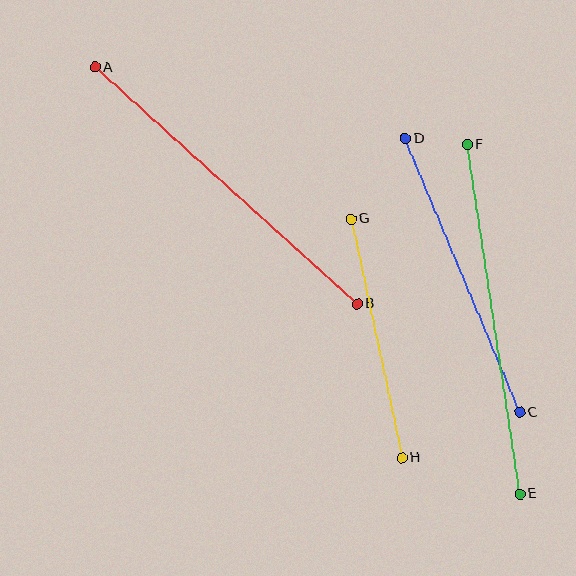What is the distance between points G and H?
The distance is approximately 244 pixels.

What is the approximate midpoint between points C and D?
The midpoint is at approximately (463, 275) pixels.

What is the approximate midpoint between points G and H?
The midpoint is at approximately (376, 338) pixels.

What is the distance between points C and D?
The distance is approximately 297 pixels.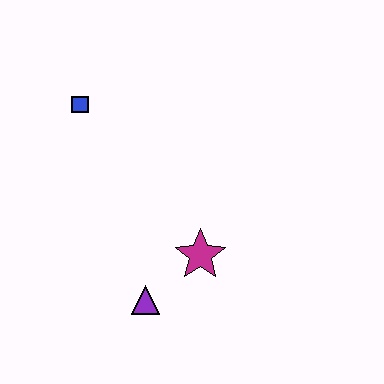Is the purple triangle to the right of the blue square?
Yes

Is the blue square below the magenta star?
No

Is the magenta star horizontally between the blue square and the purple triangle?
No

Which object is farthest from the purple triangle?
The blue square is farthest from the purple triangle.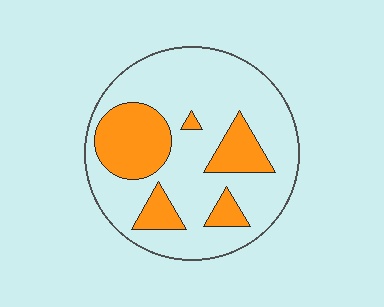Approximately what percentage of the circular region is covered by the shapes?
Approximately 25%.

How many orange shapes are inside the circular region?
5.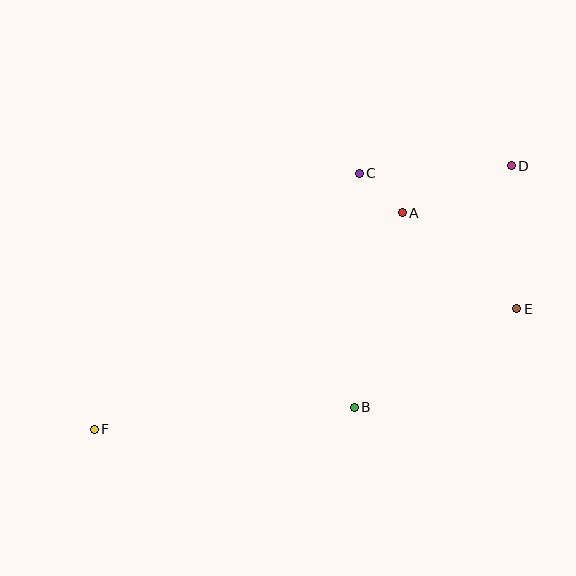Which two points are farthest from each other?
Points D and F are farthest from each other.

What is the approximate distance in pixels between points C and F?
The distance between C and F is approximately 369 pixels.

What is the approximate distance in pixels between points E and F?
The distance between E and F is approximately 439 pixels.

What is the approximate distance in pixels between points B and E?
The distance between B and E is approximately 190 pixels.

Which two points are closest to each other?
Points A and C are closest to each other.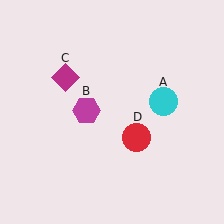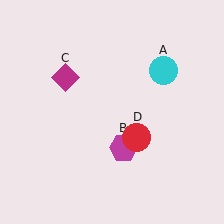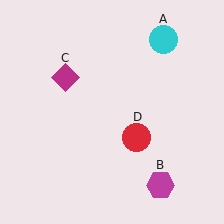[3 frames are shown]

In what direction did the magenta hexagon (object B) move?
The magenta hexagon (object B) moved down and to the right.